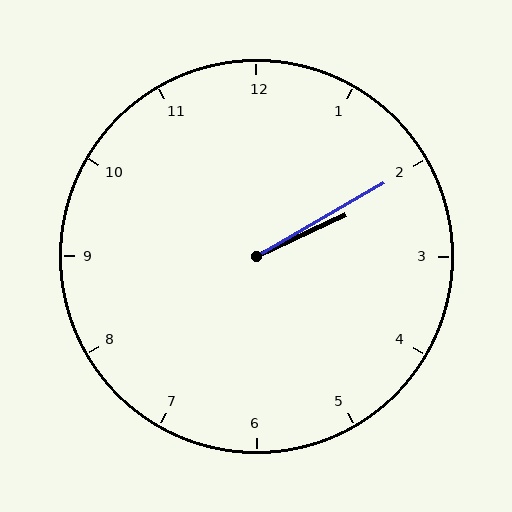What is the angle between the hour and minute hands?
Approximately 5 degrees.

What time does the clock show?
2:10.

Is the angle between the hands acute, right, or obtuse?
It is acute.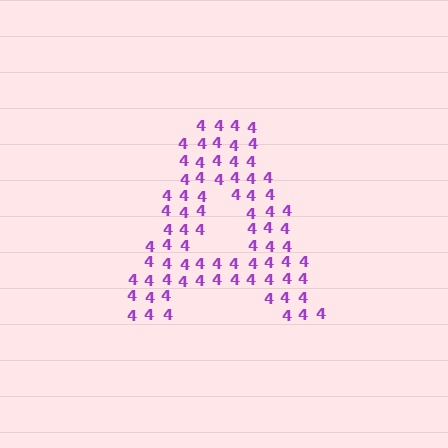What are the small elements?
The small elements are digit 4's.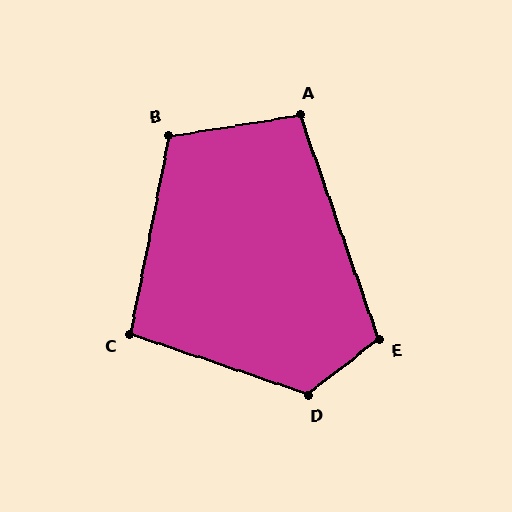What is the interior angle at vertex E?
Approximately 109 degrees (obtuse).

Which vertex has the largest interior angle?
D, at approximately 123 degrees.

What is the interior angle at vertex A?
Approximately 100 degrees (obtuse).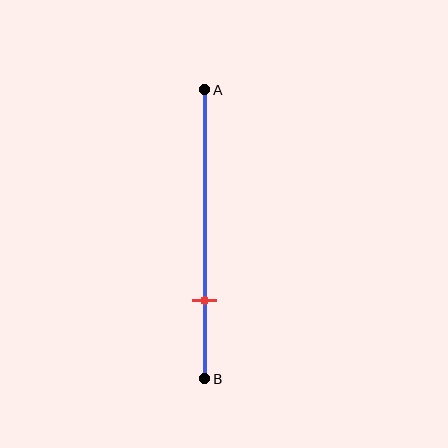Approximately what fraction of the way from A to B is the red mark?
The red mark is approximately 75% of the way from A to B.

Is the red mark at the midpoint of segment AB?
No, the mark is at about 75% from A, not at the 50% midpoint.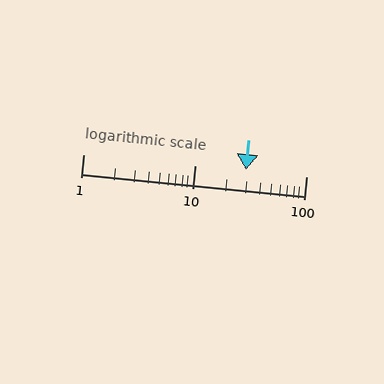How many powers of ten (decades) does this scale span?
The scale spans 2 decades, from 1 to 100.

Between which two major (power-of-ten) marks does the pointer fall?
The pointer is between 10 and 100.